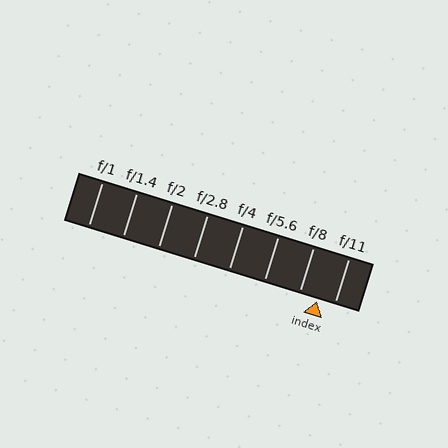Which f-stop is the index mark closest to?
The index mark is closest to f/11.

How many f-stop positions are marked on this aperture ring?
There are 8 f-stop positions marked.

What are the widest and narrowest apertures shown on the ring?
The widest aperture shown is f/1 and the narrowest is f/11.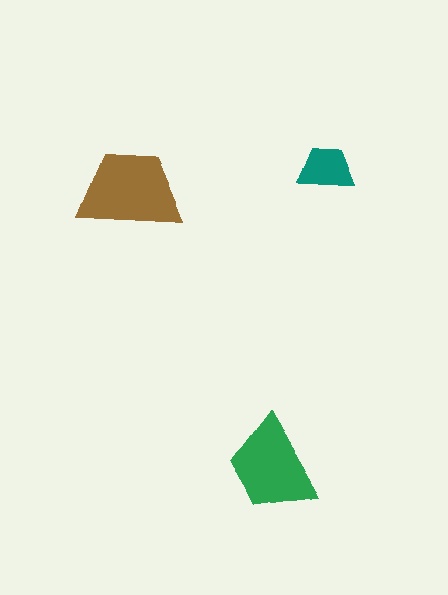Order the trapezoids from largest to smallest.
the brown one, the green one, the teal one.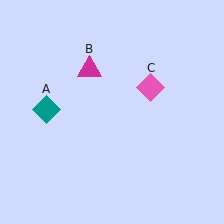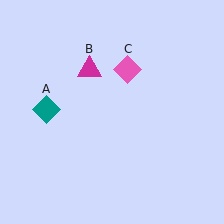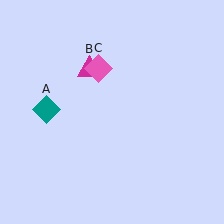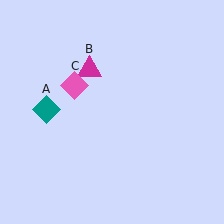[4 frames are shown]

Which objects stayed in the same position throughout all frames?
Teal diamond (object A) and magenta triangle (object B) remained stationary.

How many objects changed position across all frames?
1 object changed position: pink diamond (object C).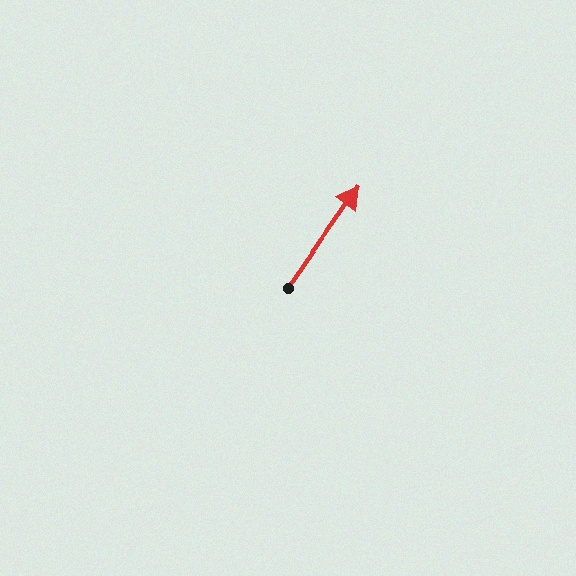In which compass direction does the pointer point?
Northeast.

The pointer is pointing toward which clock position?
Roughly 1 o'clock.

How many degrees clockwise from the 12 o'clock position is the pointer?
Approximately 35 degrees.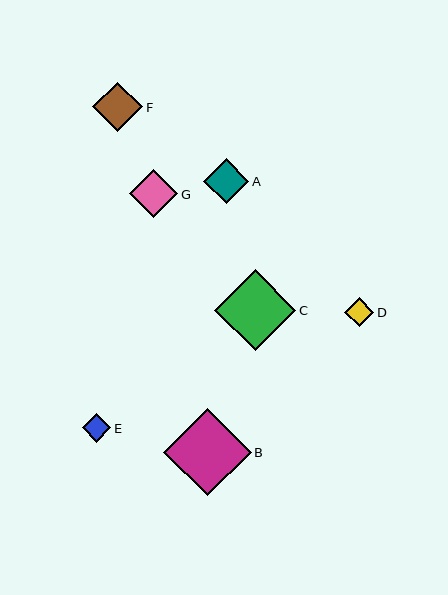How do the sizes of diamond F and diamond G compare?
Diamond F and diamond G are approximately the same size.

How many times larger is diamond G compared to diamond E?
Diamond G is approximately 1.7 times the size of diamond E.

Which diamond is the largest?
Diamond B is the largest with a size of approximately 87 pixels.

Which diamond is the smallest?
Diamond E is the smallest with a size of approximately 29 pixels.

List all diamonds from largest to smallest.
From largest to smallest: B, C, F, G, A, D, E.